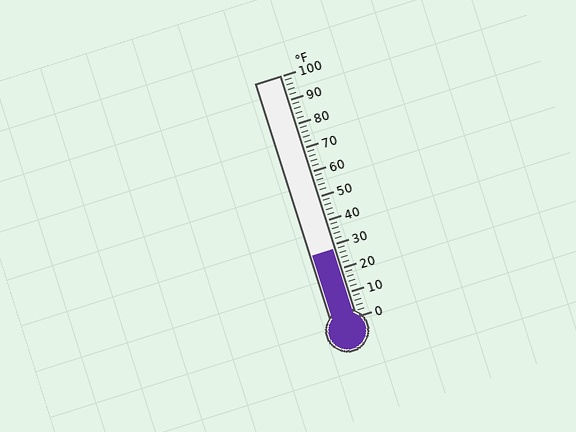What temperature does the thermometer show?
The thermometer shows approximately 28°F.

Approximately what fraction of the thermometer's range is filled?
The thermometer is filled to approximately 30% of its range.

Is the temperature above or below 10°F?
The temperature is above 10°F.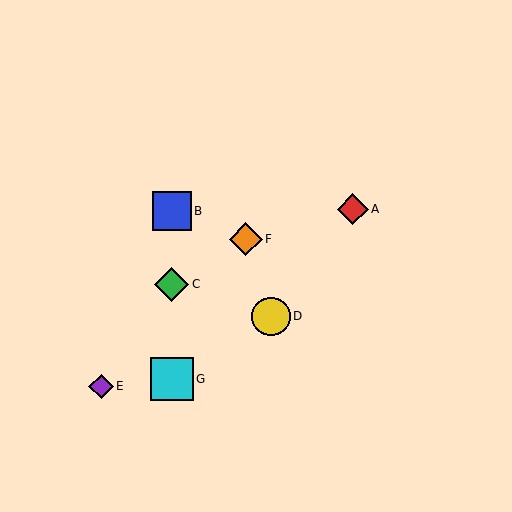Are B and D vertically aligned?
No, B is at x≈172 and D is at x≈271.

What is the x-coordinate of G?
Object G is at x≈172.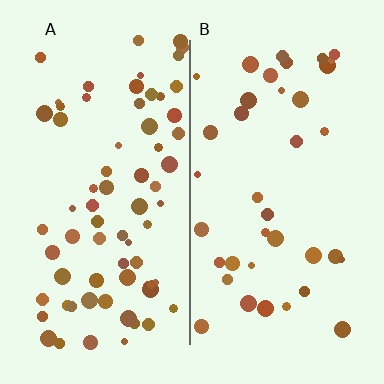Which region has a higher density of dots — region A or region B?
A (the left).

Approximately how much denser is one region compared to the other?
Approximately 1.9× — region A over region B.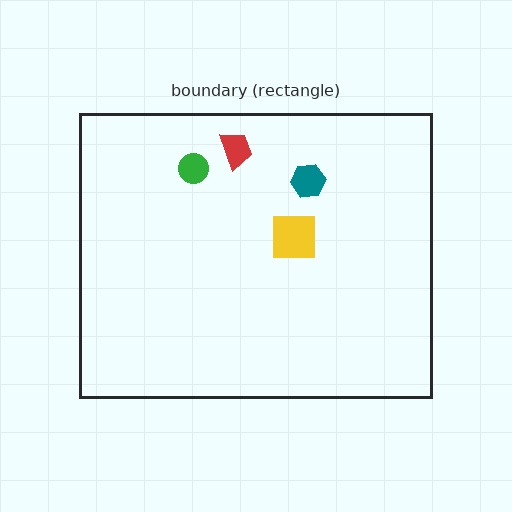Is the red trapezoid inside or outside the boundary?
Inside.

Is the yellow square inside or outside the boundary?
Inside.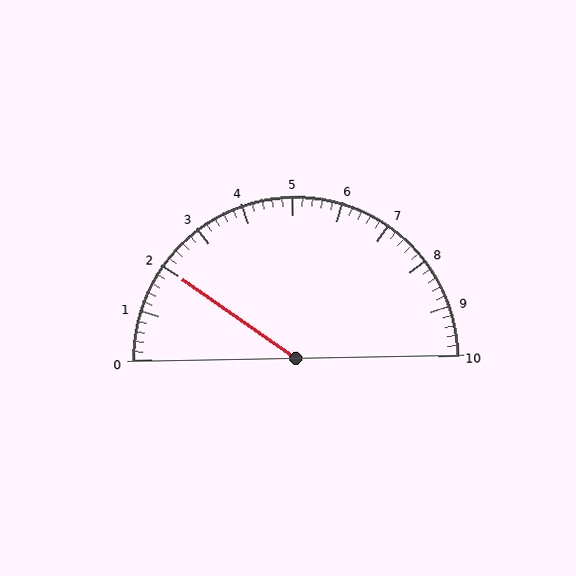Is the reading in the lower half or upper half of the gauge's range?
The reading is in the lower half of the range (0 to 10).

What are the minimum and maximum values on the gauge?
The gauge ranges from 0 to 10.